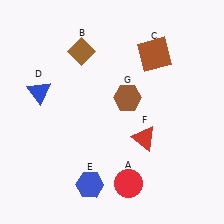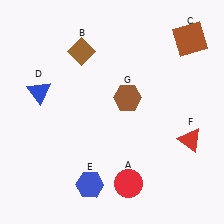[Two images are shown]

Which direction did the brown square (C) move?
The brown square (C) moved right.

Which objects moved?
The objects that moved are: the brown square (C), the red triangle (F).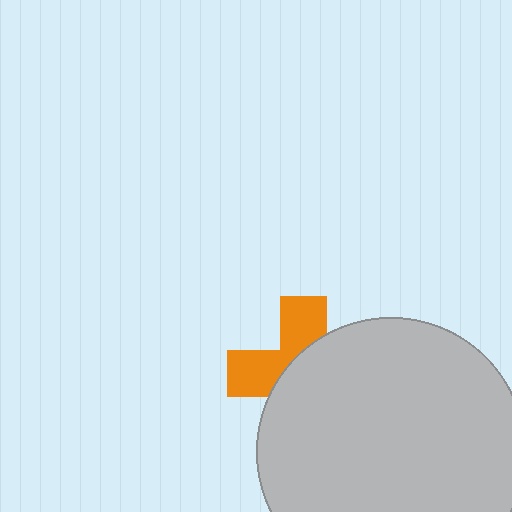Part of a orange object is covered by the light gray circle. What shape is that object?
It is a cross.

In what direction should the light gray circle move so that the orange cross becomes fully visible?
The light gray circle should move toward the lower-right. That is the shortest direction to clear the overlap and leave the orange cross fully visible.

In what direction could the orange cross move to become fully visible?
The orange cross could move toward the upper-left. That would shift it out from behind the light gray circle entirely.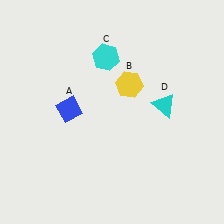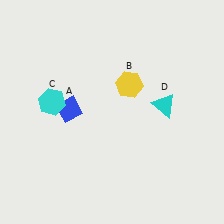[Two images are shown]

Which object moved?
The cyan hexagon (C) moved left.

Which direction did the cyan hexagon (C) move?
The cyan hexagon (C) moved left.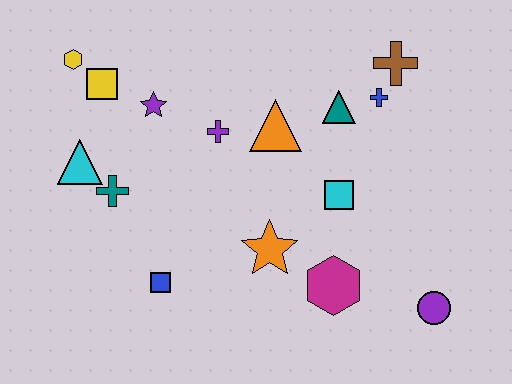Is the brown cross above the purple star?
Yes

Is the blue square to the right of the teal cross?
Yes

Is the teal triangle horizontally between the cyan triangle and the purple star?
No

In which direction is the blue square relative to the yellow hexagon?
The blue square is below the yellow hexagon.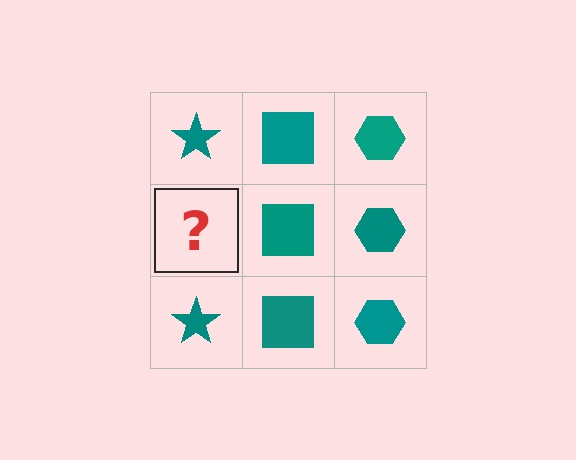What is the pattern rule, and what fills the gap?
The rule is that each column has a consistent shape. The gap should be filled with a teal star.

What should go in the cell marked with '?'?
The missing cell should contain a teal star.